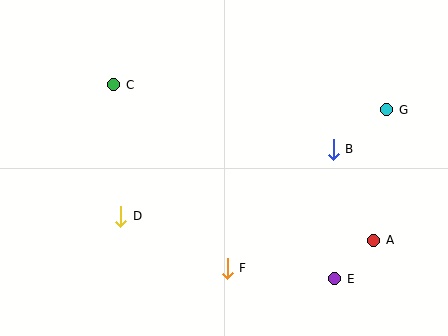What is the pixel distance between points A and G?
The distance between A and G is 131 pixels.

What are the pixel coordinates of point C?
Point C is at (114, 85).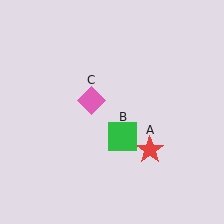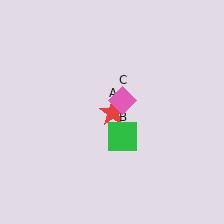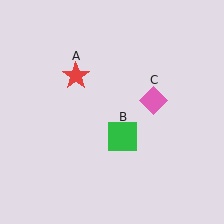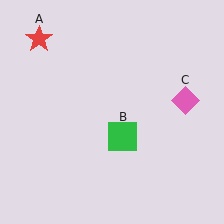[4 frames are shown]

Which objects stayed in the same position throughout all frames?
Green square (object B) remained stationary.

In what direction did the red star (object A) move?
The red star (object A) moved up and to the left.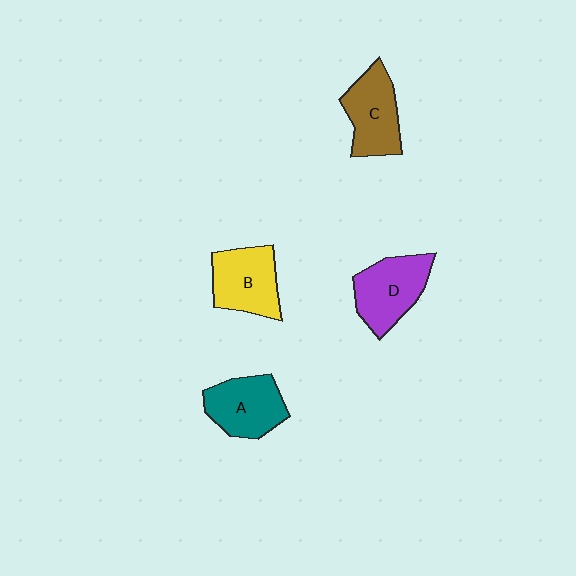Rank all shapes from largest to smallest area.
From largest to smallest: D (purple), B (yellow), A (teal), C (brown).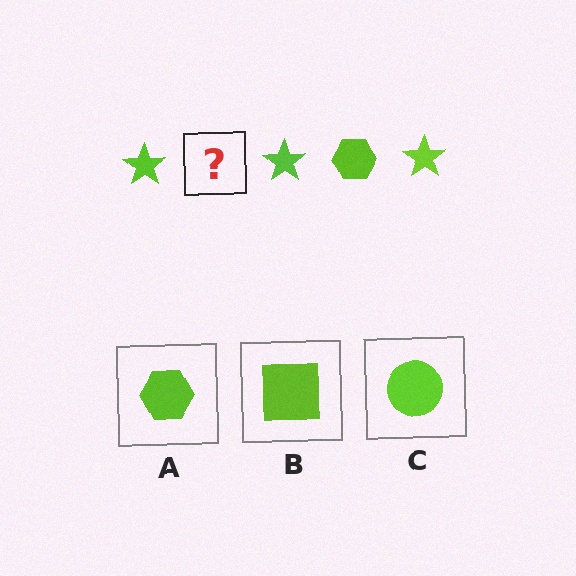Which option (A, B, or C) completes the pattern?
A.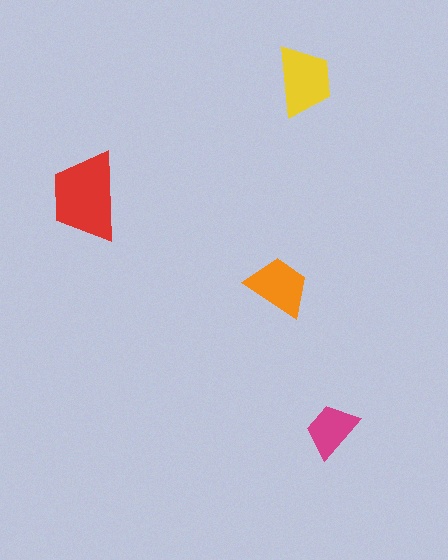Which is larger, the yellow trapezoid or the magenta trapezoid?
The yellow one.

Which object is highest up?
The yellow trapezoid is topmost.